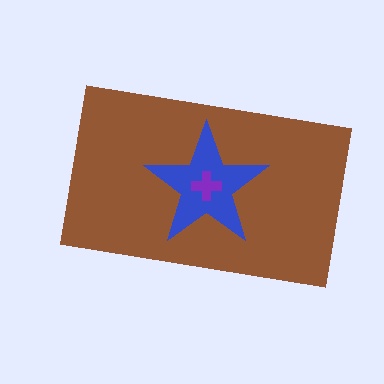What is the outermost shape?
The brown rectangle.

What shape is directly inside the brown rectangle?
The blue star.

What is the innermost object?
The purple cross.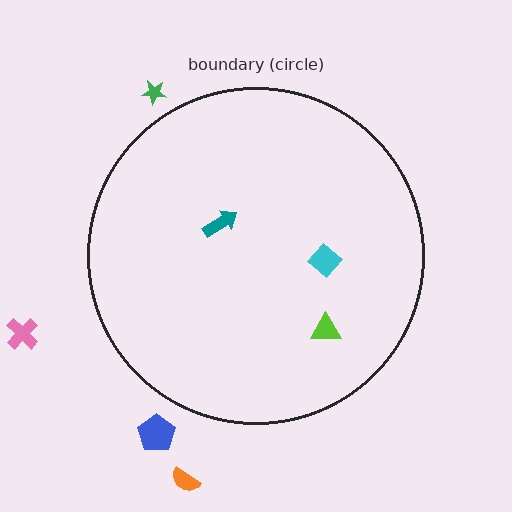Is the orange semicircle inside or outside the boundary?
Outside.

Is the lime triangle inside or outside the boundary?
Inside.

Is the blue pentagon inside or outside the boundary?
Outside.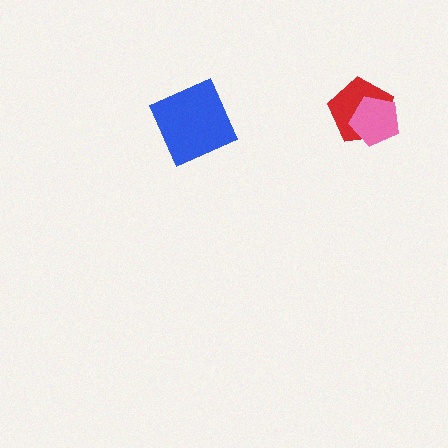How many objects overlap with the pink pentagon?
1 object overlaps with the pink pentagon.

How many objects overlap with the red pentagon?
1 object overlaps with the red pentagon.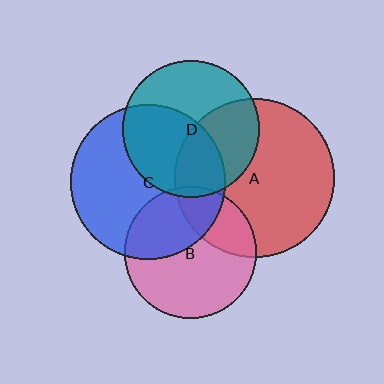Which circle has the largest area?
Circle A (red).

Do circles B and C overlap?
Yes.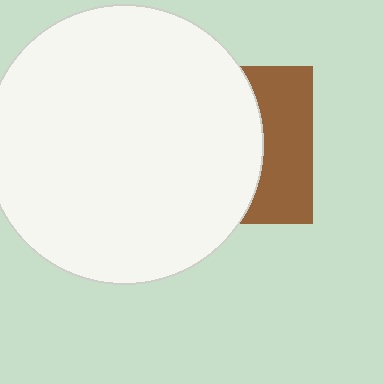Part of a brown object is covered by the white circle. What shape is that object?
It is a square.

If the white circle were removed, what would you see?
You would see the complete brown square.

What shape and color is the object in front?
The object in front is a white circle.